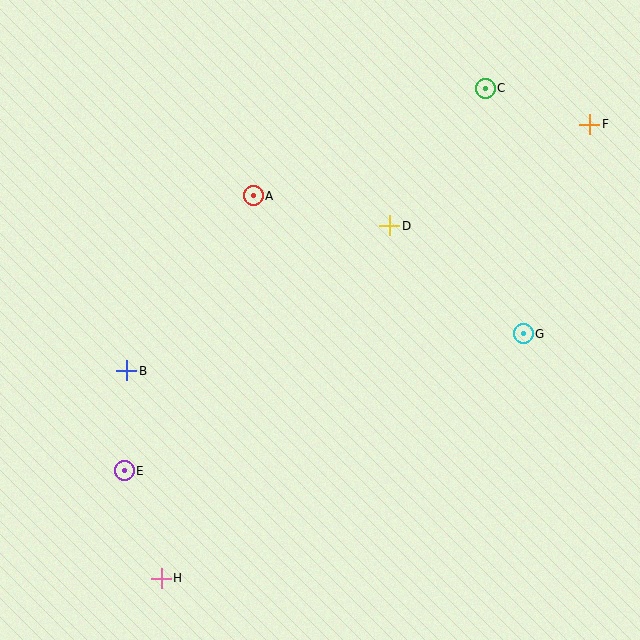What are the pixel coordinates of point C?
Point C is at (485, 88).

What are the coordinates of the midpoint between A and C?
The midpoint between A and C is at (369, 142).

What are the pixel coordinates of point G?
Point G is at (523, 334).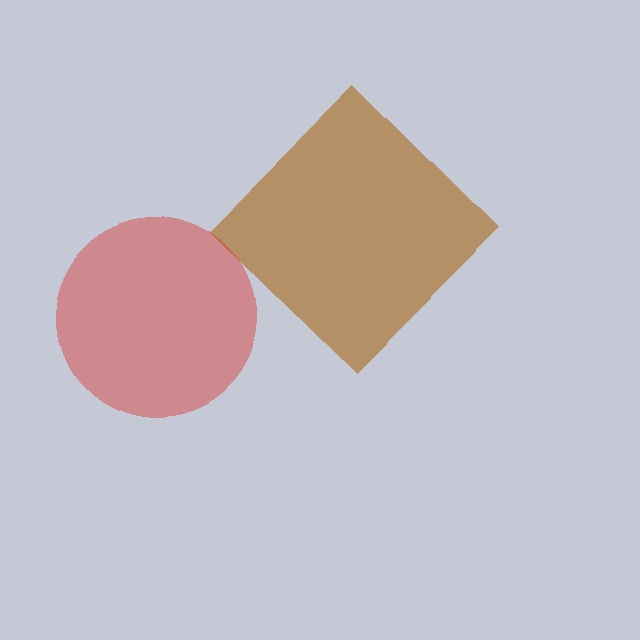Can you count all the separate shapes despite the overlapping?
Yes, there are 2 separate shapes.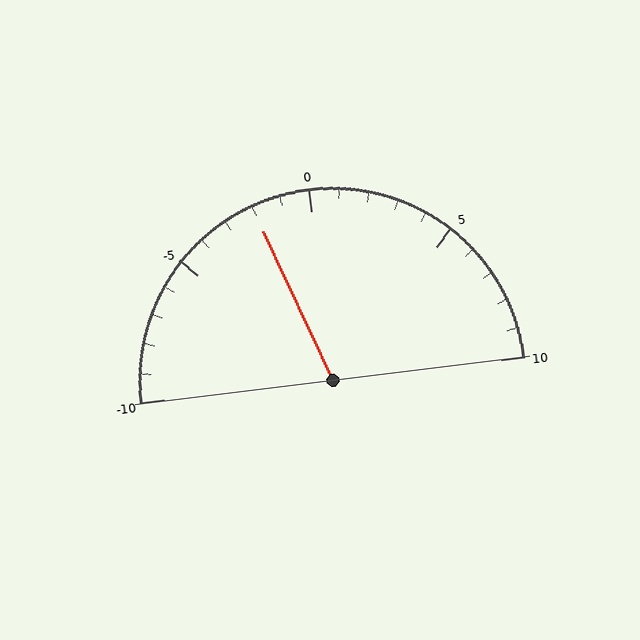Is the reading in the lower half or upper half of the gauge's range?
The reading is in the lower half of the range (-10 to 10).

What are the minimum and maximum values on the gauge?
The gauge ranges from -10 to 10.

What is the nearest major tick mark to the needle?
The nearest major tick mark is 0.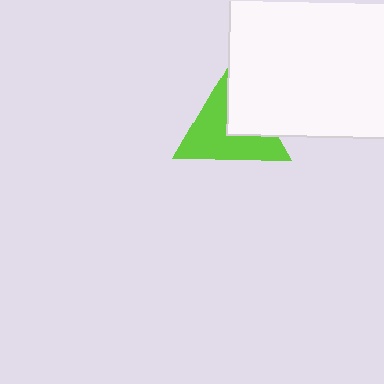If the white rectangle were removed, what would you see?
You would see the complete lime triangle.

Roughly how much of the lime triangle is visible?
About half of it is visible (roughly 63%).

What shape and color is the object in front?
The object in front is a white rectangle.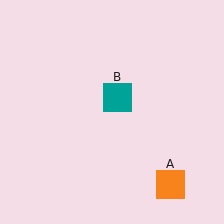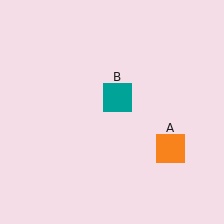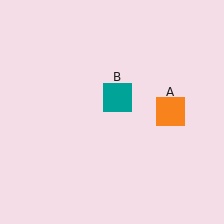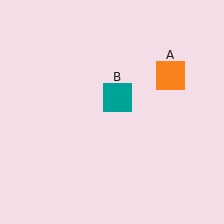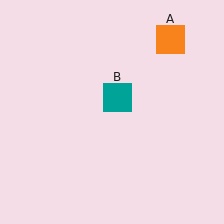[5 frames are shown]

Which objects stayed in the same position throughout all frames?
Teal square (object B) remained stationary.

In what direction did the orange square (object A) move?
The orange square (object A) moved up.